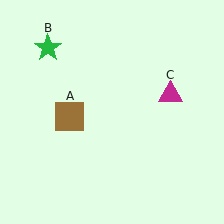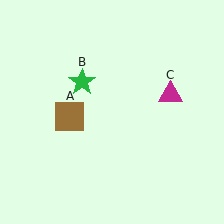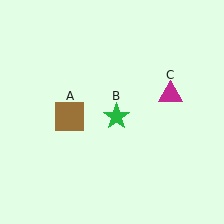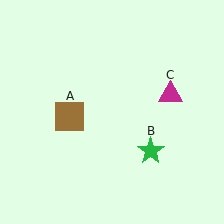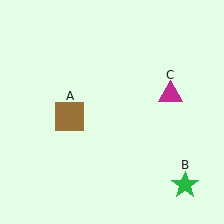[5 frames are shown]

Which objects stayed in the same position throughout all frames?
Brown square (object A) and magenta triangle (object C) remained stationary.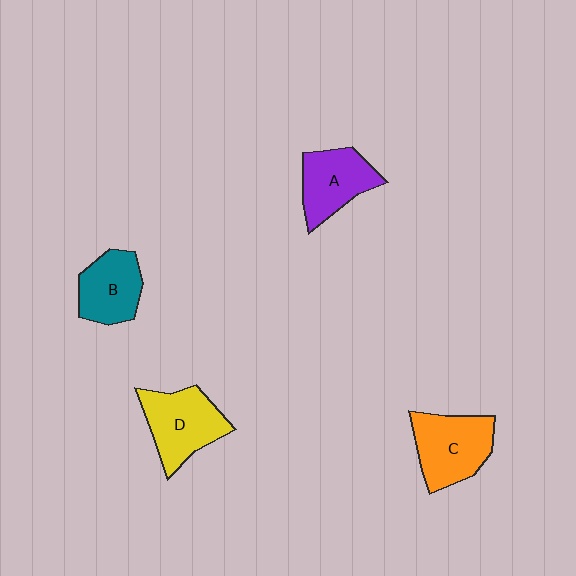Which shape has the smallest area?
Shape B (teal).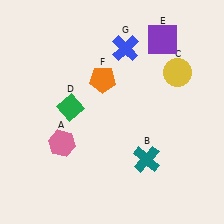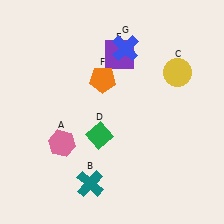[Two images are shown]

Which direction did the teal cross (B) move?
The teal cross (B) moved left.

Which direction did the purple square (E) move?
The purple square (E) moved left.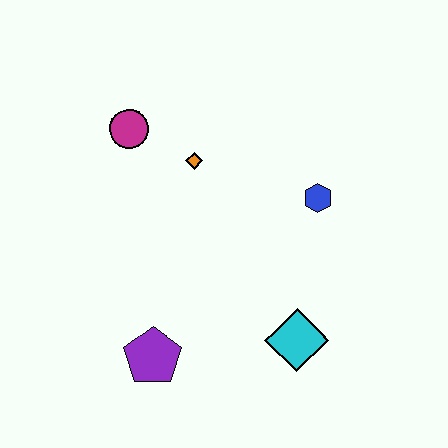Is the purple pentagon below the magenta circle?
Yes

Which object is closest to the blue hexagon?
The orange diamond is closest to the blue hexagon.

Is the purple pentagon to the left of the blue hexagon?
Yes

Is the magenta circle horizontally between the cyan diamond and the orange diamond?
No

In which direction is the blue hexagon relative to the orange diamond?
The blue hexagon is to the right of the orange diamond.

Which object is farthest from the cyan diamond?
The magenta circle is farthest from the cyan diamond.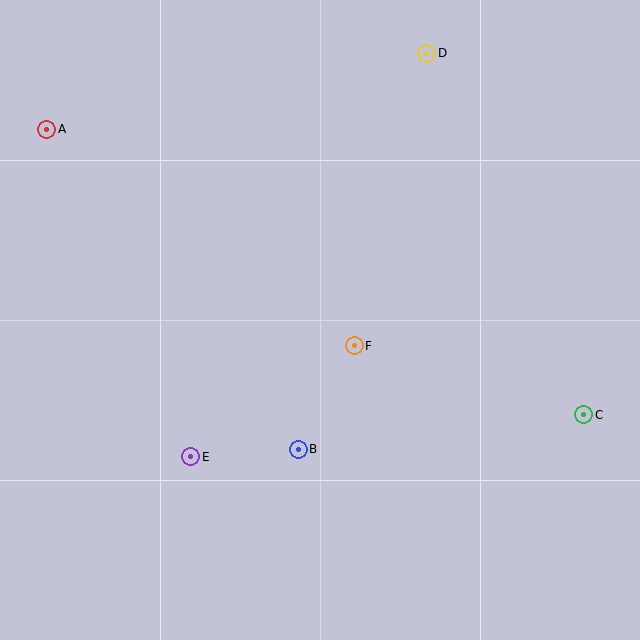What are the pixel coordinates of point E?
Point E is at (191, 457).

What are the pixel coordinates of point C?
Point C is at (584, 415).